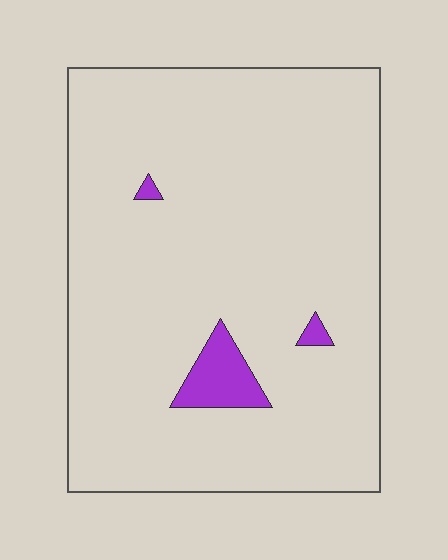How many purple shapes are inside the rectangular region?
3.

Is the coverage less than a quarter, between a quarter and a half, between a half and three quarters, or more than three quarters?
Less than a quarter.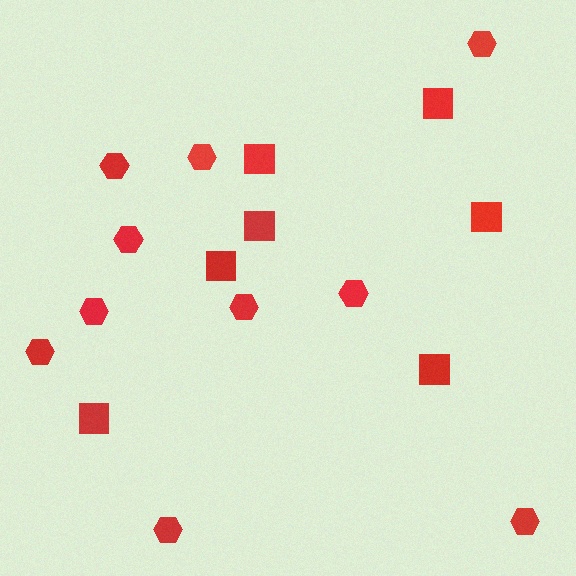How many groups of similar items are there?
There are 2 groups: one group of hexagons (10) and one group of squares (7).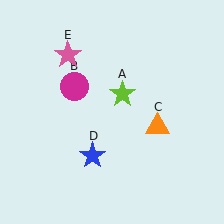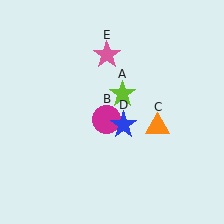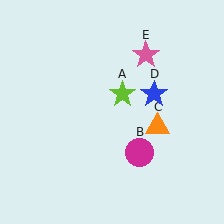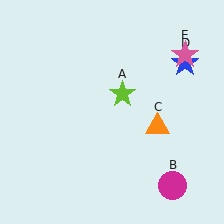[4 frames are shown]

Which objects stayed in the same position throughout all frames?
Lime star (object A) and orange triangle (object C) remained stationary.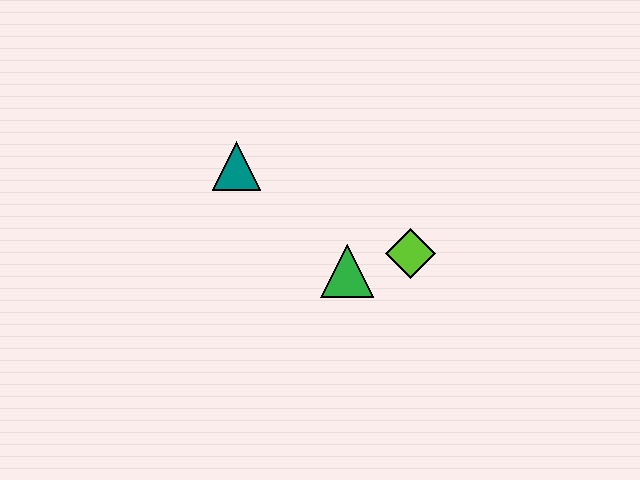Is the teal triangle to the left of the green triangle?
Yes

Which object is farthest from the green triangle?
The teal triangle is farthest from the green triangle.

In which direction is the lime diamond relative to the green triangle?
The lime diamond is to the right of the green triangle.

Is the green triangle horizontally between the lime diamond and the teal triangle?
Yes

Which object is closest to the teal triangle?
The green triangle is closest to the teal triangle.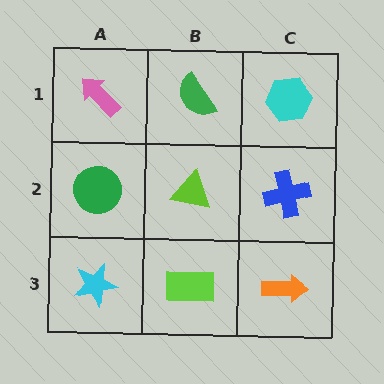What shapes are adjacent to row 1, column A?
A green circle (row 2, column A), a green semicircle (row 1, column B).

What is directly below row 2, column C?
An orange arrow.